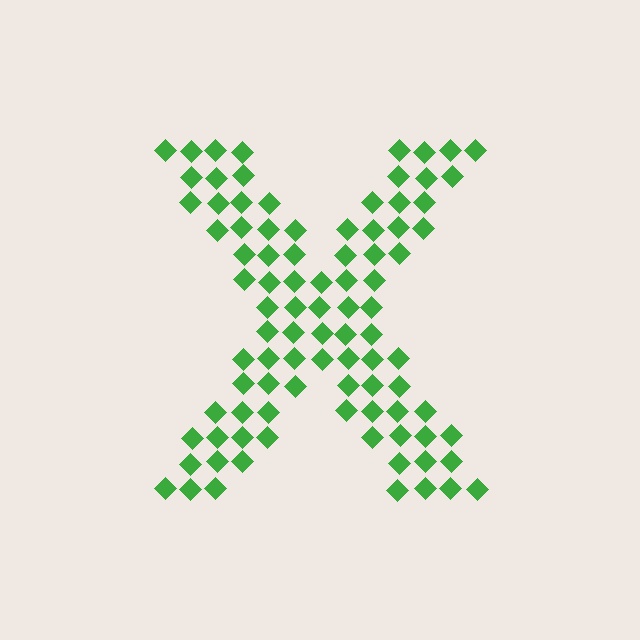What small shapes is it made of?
It is made of small diamonds.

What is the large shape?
The large shape is the letter X.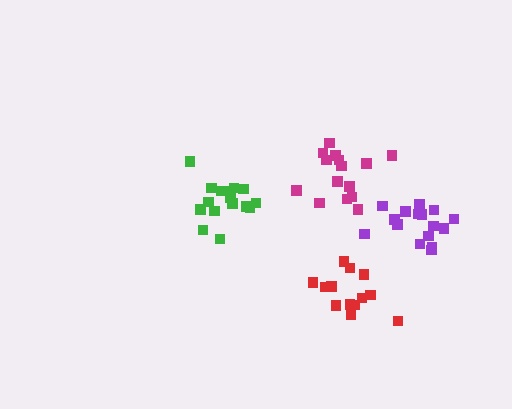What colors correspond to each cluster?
The clusters are colored: red, purple, magenta, green.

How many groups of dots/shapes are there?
There are 4 groups.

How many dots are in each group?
Group 1: 13 dots, Group 2: 16 dots, Group 3: 15 dots, Group 4: 16 dots (60 total).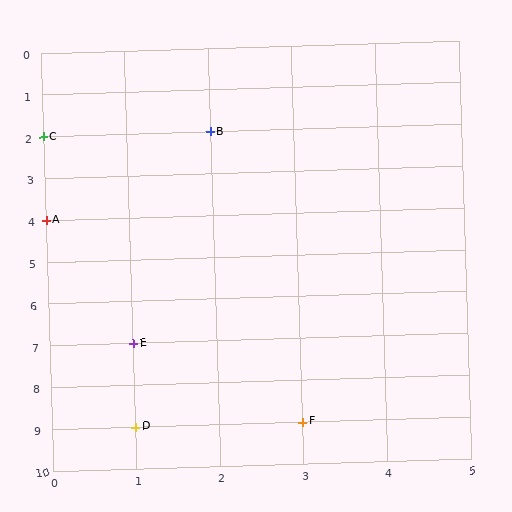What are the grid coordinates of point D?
Point D is at grid coordinates (1, 9).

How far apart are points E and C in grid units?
Points E and C are 1 column and 5 rows apart (about 5.1 grid units diagonally).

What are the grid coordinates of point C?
Point C is at grid coordinates (0, 2).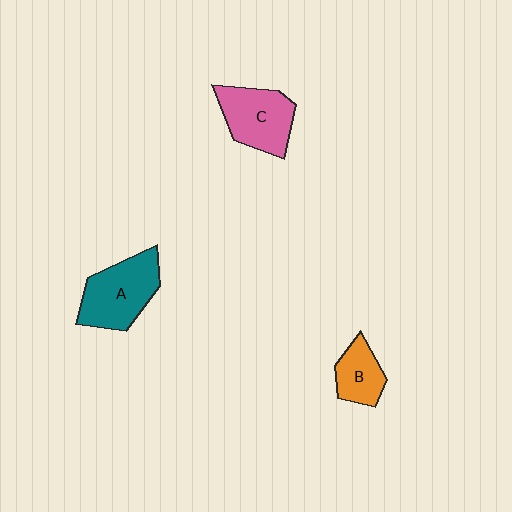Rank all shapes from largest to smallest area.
From largest to smallest: A (teal), C (pink), B (orange).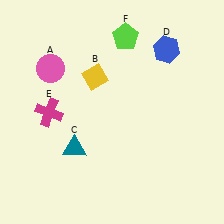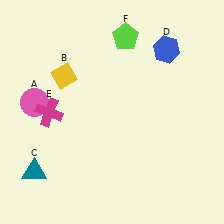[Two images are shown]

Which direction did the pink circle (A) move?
The pink circle (A) moved down.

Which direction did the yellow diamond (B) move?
The yellow diamond (B) moved left.